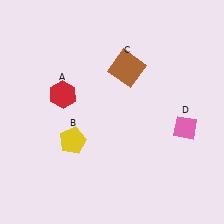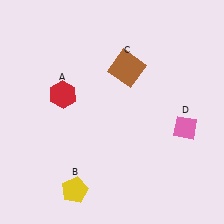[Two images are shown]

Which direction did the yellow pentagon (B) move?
The yellow pentagon (B) moved down.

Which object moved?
The yellow pentagon (B) moved down.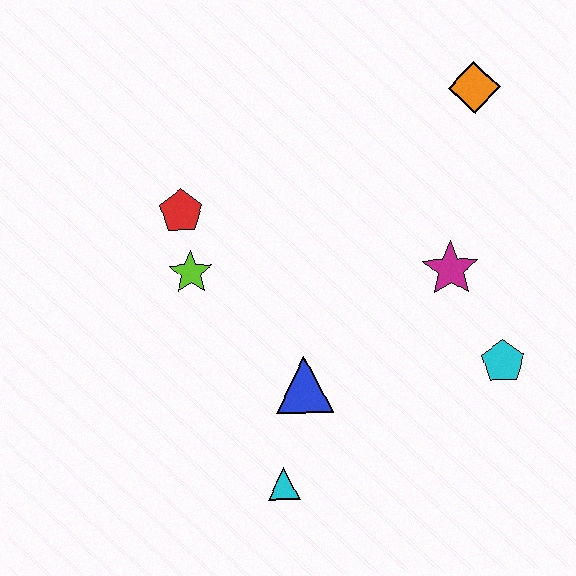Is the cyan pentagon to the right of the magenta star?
Yes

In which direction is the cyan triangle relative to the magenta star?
The cyan triangle is below the magenta star.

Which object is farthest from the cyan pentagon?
The red pentagon is farthest from the cyan pentagon.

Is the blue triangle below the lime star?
Yes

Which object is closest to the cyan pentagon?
The magenta star is closest to the cyan pentagon.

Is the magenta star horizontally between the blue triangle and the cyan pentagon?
Yes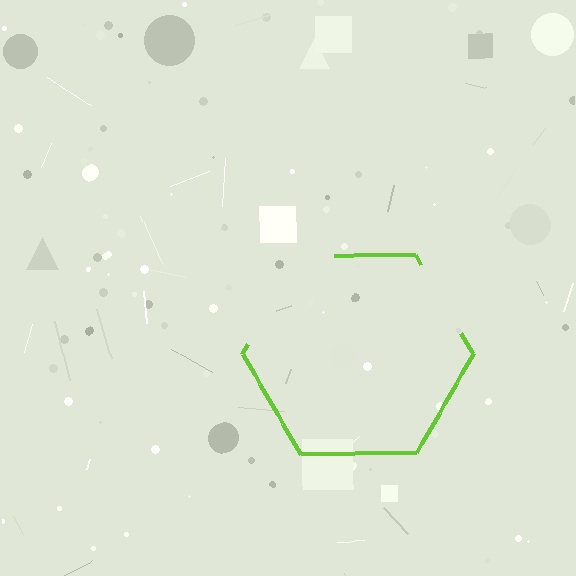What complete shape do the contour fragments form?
The contour fragments form a hexagon.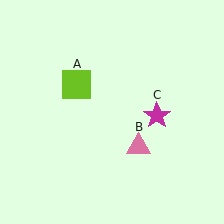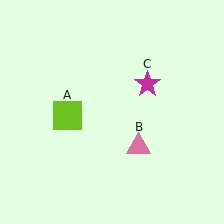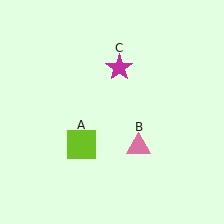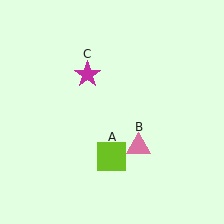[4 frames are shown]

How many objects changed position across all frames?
2 objects changed position: lime square (object A), magenta star (object C).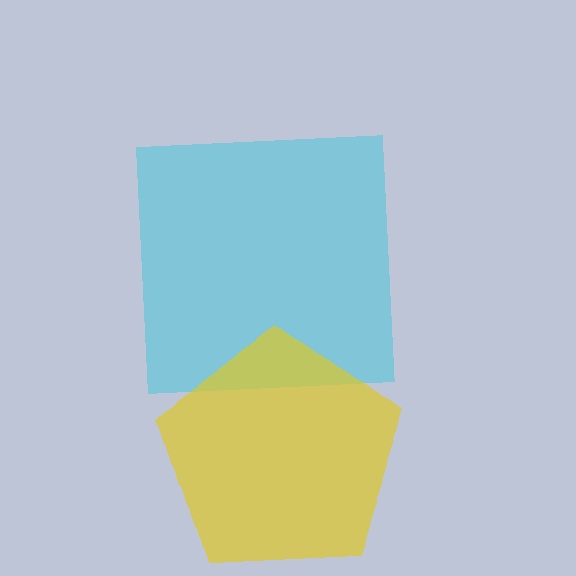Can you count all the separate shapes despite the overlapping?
Yes, there are 2 separate shapes.